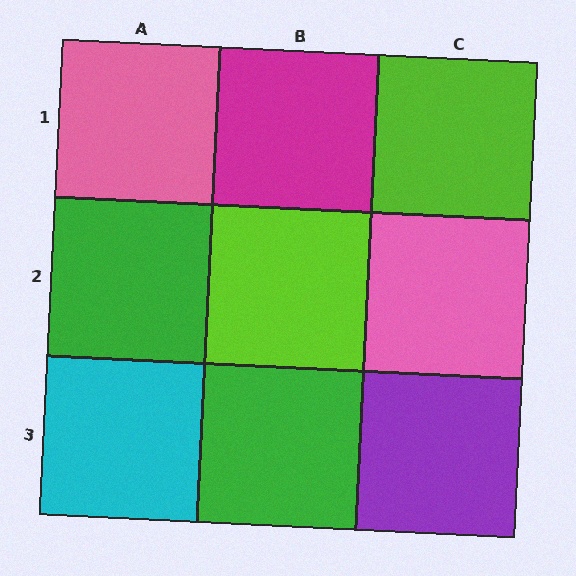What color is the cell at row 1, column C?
Lime.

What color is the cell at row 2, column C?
Pink.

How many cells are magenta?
1 cell is magenta.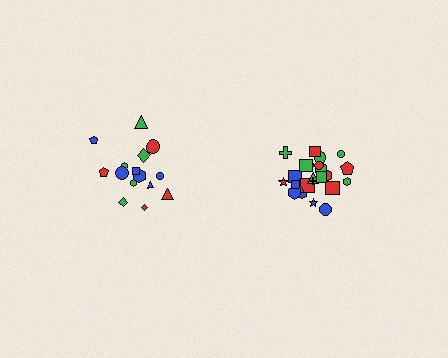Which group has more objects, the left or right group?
The right group.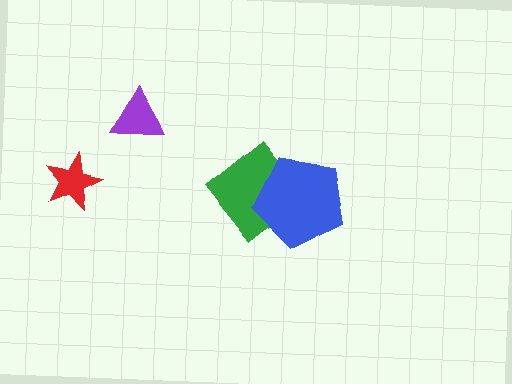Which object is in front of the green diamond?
The blue pentagon is in front of the green diamond.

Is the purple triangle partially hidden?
No, no other shape covers it.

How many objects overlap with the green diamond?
1 object overlaps with the green diamond.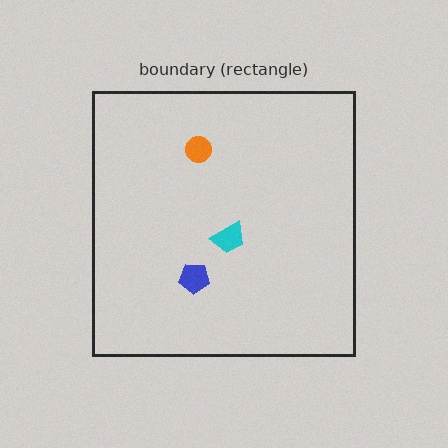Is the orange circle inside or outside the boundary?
Inside.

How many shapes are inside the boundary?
3 inside, 0 outside.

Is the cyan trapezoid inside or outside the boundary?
Inside.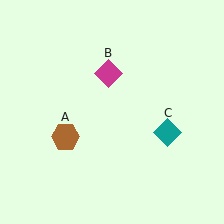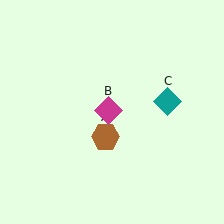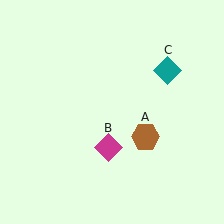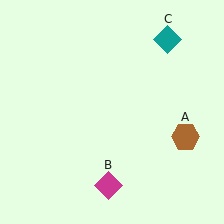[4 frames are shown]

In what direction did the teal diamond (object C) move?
The teal diamond (object C) moved up.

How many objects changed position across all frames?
3 objects changed position: brown hexagon (object A), magenta diamond (object B), teal diamond (object C).